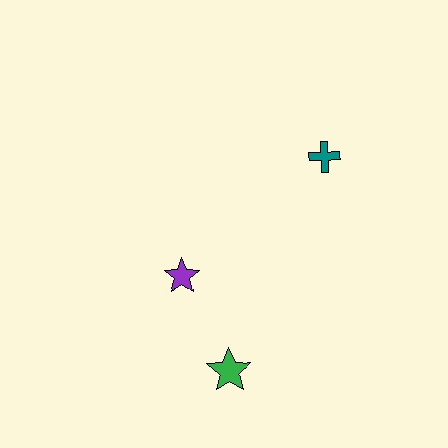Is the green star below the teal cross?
Yes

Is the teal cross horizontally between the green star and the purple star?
No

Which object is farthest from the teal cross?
The green star is farthest from the teal cross.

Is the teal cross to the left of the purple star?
No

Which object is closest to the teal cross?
The purple star is closest to the teal cross.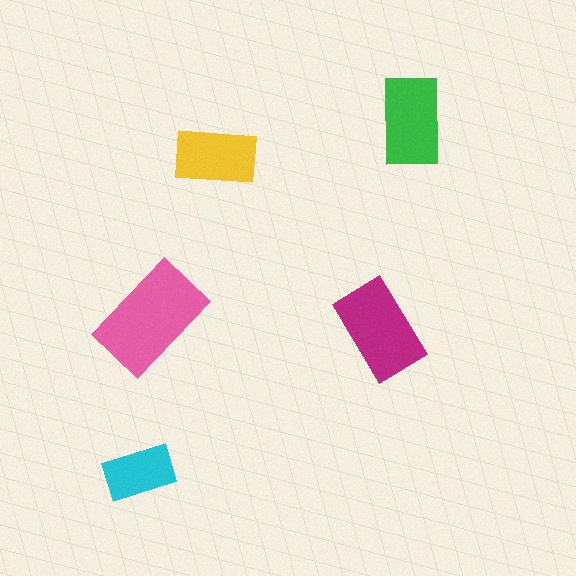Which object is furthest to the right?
The green rectangle is rightmost.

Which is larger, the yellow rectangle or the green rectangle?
The green one.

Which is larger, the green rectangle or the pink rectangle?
The pink one.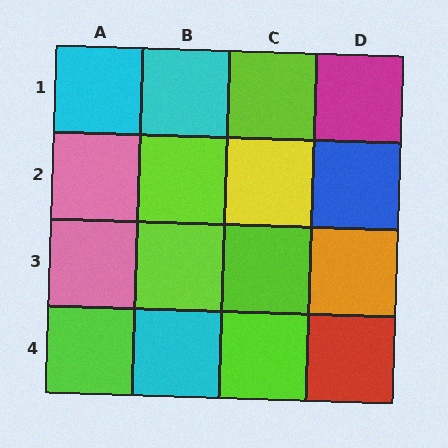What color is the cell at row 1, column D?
Magenta.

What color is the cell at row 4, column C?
Lime.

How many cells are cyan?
3 cells are cyan.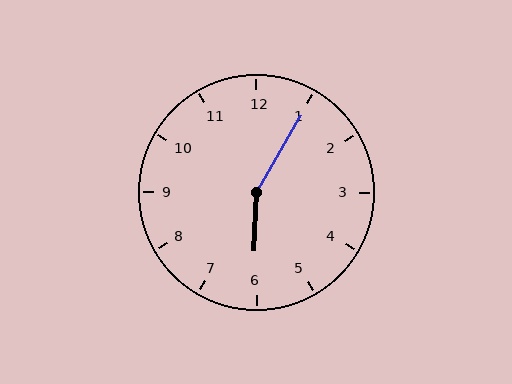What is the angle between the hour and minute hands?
Approximately 152 degrees.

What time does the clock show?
6:05.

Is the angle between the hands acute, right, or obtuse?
It is obtuse.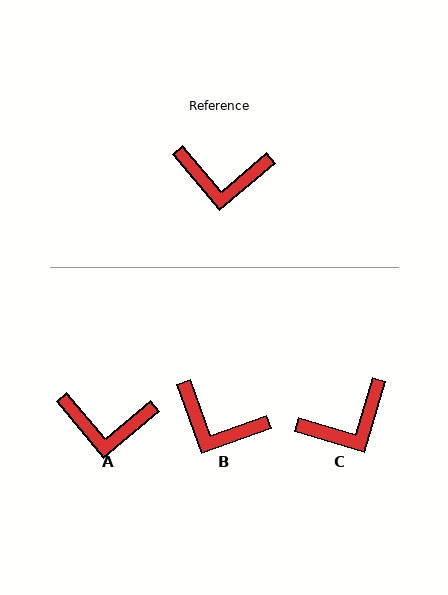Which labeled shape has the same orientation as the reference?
A.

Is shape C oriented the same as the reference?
No, it is off by about 34 degrees.